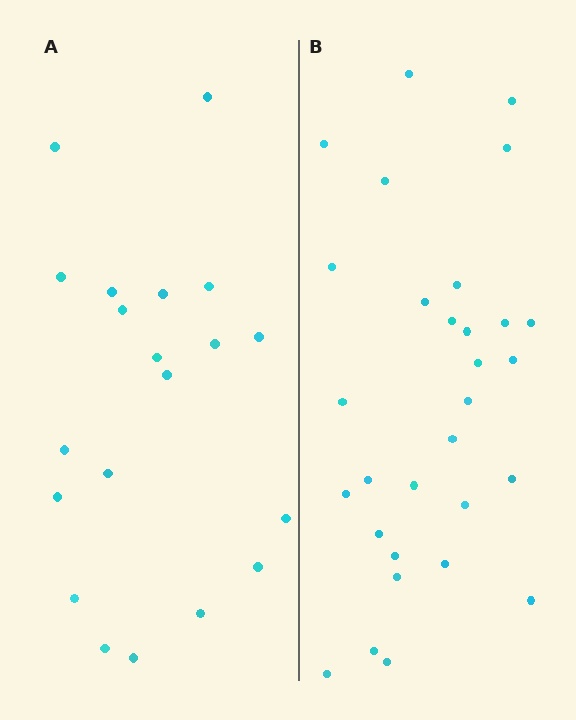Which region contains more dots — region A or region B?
Region B (the right region) has more dots.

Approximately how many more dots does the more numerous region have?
Region B has roughly 10 or so more dots than region A.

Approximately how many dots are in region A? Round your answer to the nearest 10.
About 20 dots.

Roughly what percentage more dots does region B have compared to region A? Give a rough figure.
About 50% more.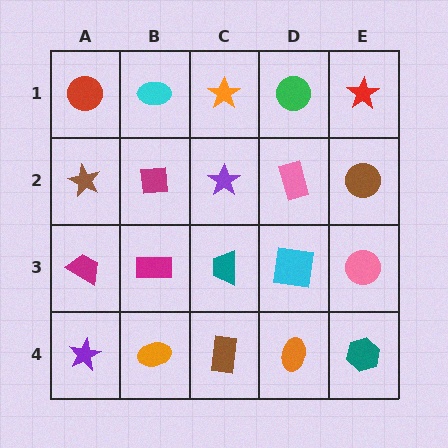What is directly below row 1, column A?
A brown star.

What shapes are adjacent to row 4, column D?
A cyan square (row 3, column D), a brown rectangle (row 4, column C), a teal hexagon (row 4, column E).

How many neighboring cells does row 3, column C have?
4.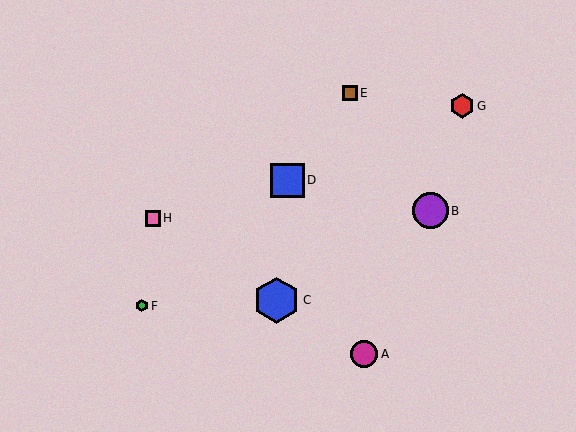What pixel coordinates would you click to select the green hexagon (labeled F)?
Click at (142, 306) to select the green hexagon F.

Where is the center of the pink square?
The center of the pink square is at (153, 218).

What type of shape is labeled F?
Shape F is a green hexagon.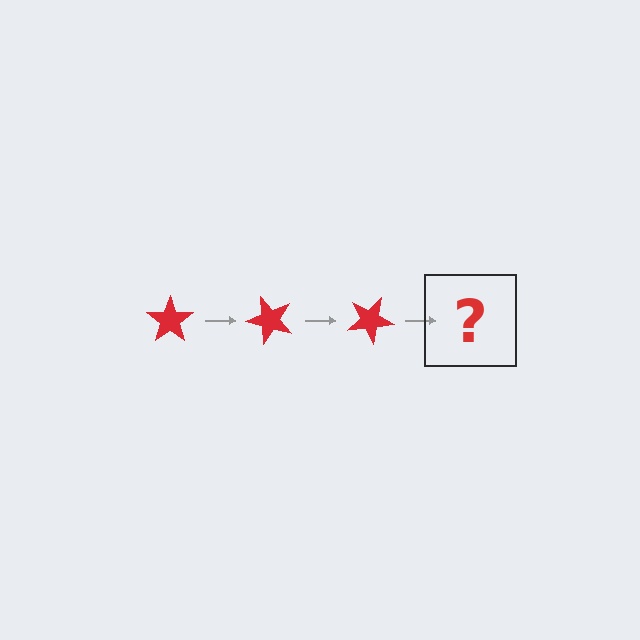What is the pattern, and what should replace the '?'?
The pattern is that the star rotates 50 degrees each step. The '?' should be a red star rotated 150 degrees.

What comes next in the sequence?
The next element should be a red star rotated 150 degrees.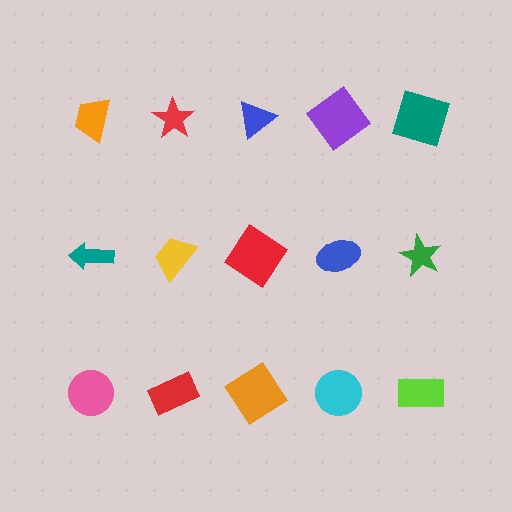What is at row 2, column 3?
A red diamond.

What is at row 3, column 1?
A pink circle.